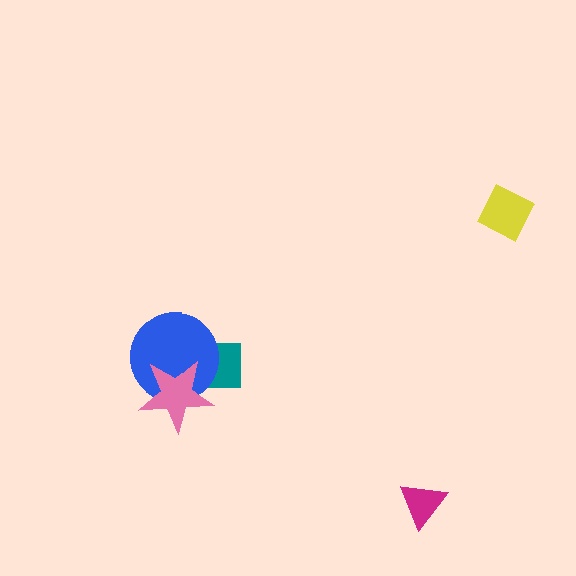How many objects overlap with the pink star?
2 objects overlap with the pink star.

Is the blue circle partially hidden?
Yes, it is partially covered by another shape.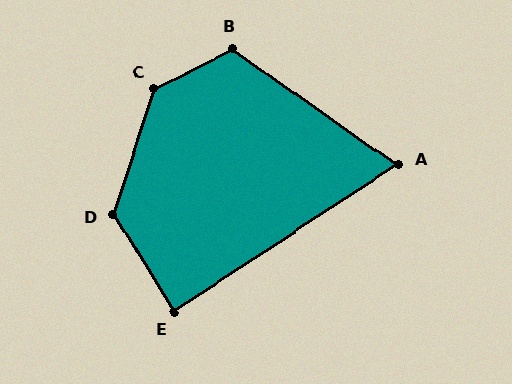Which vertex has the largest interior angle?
C, at approximately 135 degrees.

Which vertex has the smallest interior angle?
A, at approximately 68 degrees.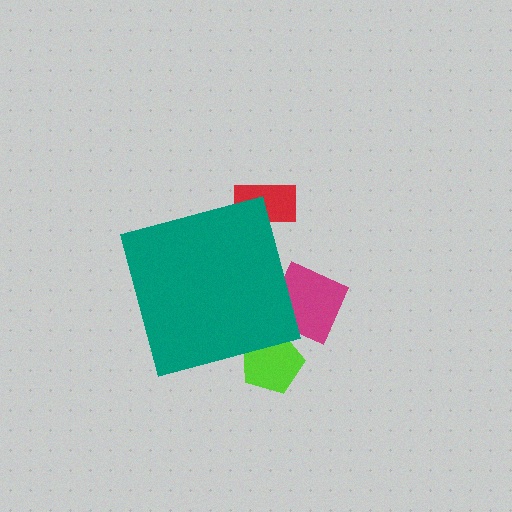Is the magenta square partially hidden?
Yes, the magenta square is partially hidden behind the teal square.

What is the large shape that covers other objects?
A teal square.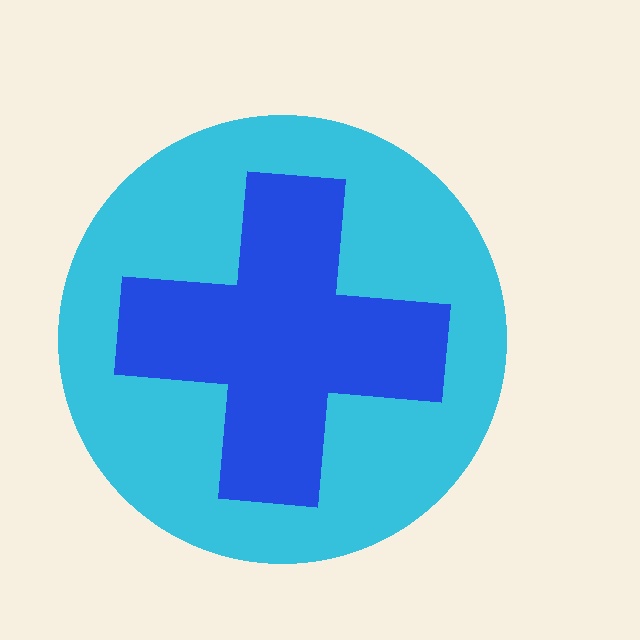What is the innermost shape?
The blue cross.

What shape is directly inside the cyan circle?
The blue cross.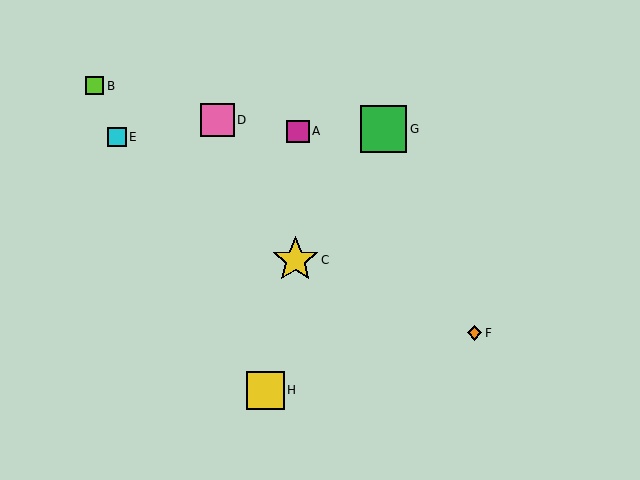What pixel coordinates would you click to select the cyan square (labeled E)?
Click at (117, 137) to select the cyan square E.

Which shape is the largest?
The green square (labeled G) is the largest.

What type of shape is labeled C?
Shape C is a yellow star.